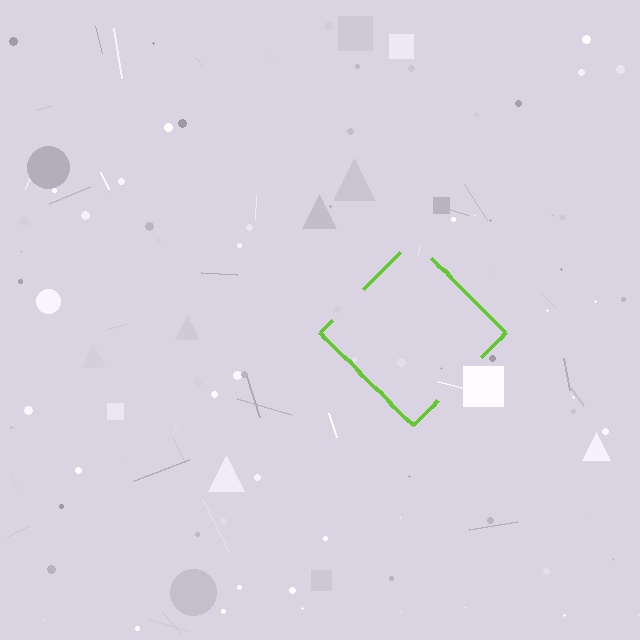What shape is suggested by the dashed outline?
The dashed outline suggests a diamond.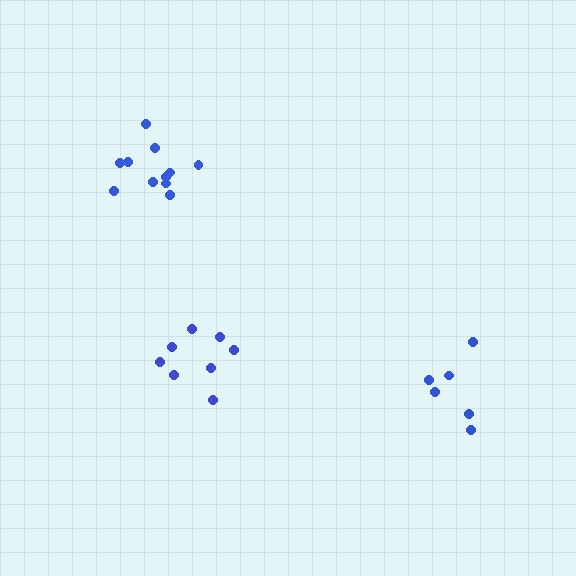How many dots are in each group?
Group 1: 6 dots, Group 2: 8 dots, Group 3: 11 dots (25 total).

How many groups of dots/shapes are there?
There are 3 groups.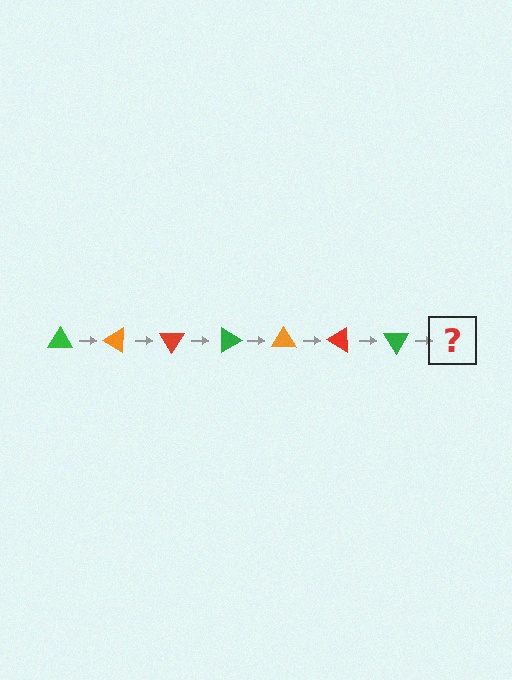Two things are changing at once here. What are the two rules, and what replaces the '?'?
The two rules are that it rotates 30 degrees each step and the color cycles through green, orange, and red. The '?' should be an orange triangle, rotated 210 degrees from the start.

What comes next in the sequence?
The next element should be an orange triangle, rotated 210 degrees from the start.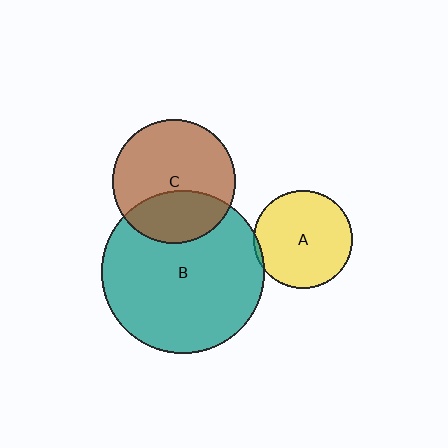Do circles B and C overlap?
Yes.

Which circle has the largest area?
Circle B (teal).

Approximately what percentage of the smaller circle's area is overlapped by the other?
Approximately 35%.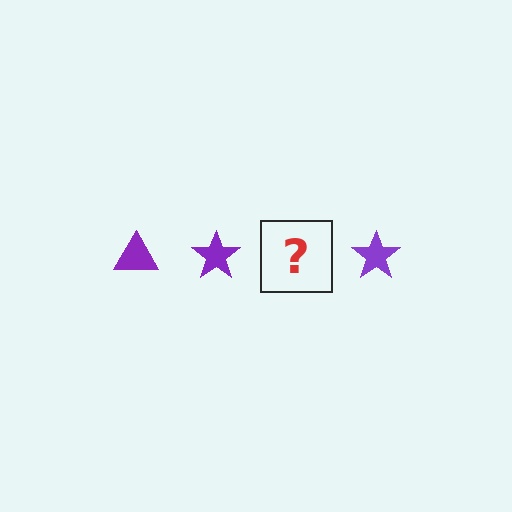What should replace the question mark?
The question mark should be replaced with a purple triangle.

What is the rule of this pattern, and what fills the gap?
The rule is that the pattern cycles through triangle, star shapes in purple. The gap should be filled with a purple triangle.